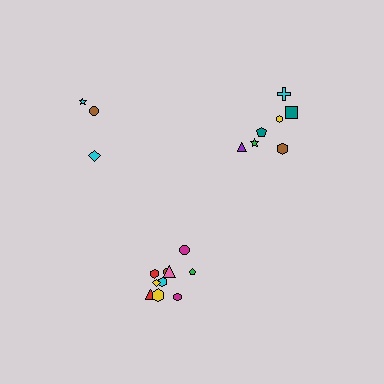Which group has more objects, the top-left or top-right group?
The top-right group.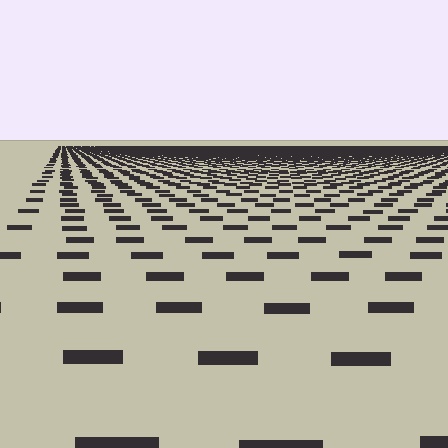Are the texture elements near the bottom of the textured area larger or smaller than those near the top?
Larger. Near the bottom, elements are closer to the viewer and appear at a bigger on-screen size.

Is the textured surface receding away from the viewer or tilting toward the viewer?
The surface is receding away from the viewer. Texture elements get smaller and denser toward the top.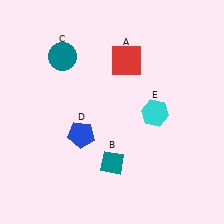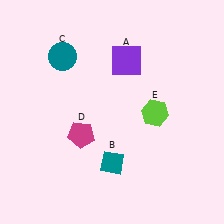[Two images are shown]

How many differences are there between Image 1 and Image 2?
There are 3 differences between the two images.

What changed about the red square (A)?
In Image 1, A is red. In Image 2, it changed to purple.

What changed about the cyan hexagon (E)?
In Image 1, E is cyan. In Image 2, it changed to lime.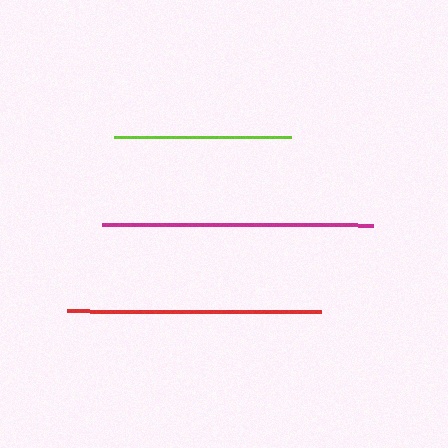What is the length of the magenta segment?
The magenta segment is approximately 271 pixels long.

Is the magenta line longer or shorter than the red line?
The magenta line is longer than the red line.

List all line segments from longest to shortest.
From longest to shortest: magenta, red, lime.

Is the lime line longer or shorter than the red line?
The red line is longer than the lime line.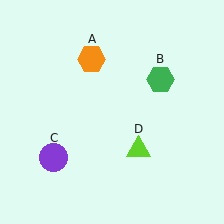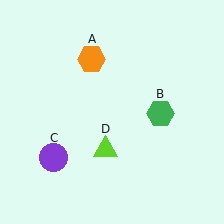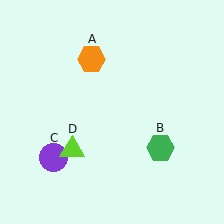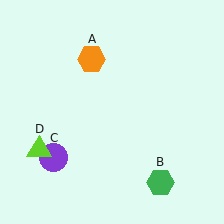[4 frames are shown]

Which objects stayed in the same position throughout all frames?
Orange hexagon (object A) and purple circle (object C) remained stationary.